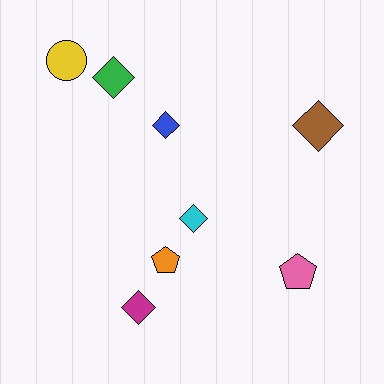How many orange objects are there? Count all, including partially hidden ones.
There is 1 orange object.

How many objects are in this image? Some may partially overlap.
There are 8 objects.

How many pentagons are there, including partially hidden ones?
There are 2 pentagons.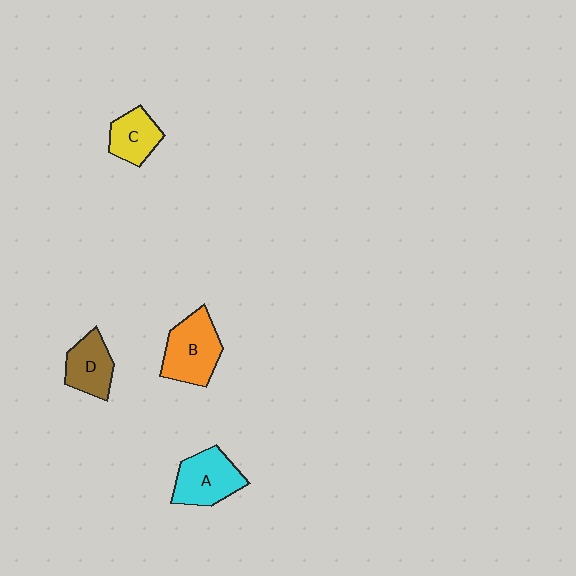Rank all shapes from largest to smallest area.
From largest to smallest: B (orange), A (cyan), D (brown), C (yellow).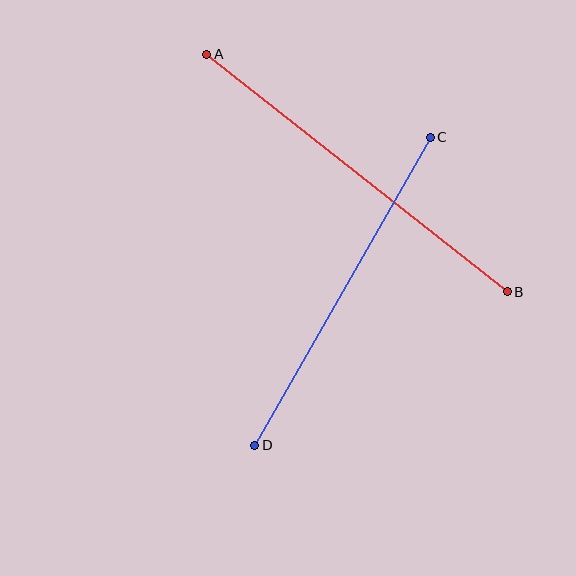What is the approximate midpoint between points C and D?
The midpoint is at approximately (342, 291) pixels.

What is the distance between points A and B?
The distance is approximately 383 pixels.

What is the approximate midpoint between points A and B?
The midpoint is at approximately (357, 173) pixels.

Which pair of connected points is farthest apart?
Points A and B are farthest apart.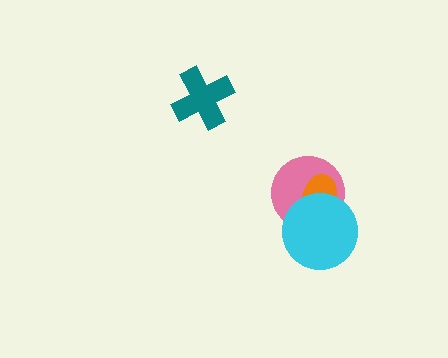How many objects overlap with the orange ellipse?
2 objects overlap with the orange ellipse.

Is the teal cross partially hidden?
No, no other shape covers it.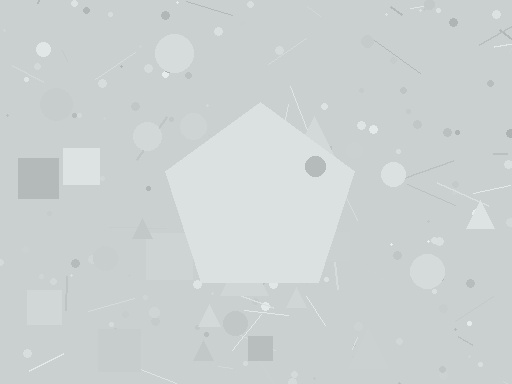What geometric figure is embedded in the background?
A pentagon is embedded in the background.